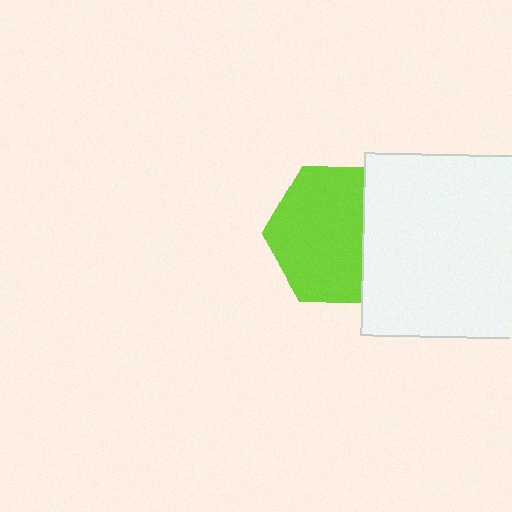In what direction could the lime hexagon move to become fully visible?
The lime hexagon could move left. That would shift it out from behind the white rectangle entirely.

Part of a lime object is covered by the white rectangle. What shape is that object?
It is a hexagon.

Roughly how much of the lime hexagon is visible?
Most of it is visible (roughly 69%).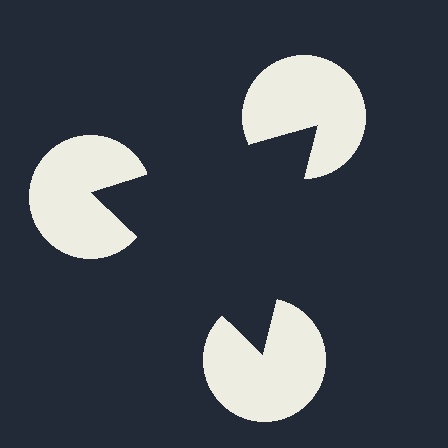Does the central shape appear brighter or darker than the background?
It typically appears slightly darker than the background, even though no actual brightness change is drawn.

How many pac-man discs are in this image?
There are 3 — one at each vertex of the illusory triangle.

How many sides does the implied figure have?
3 sides.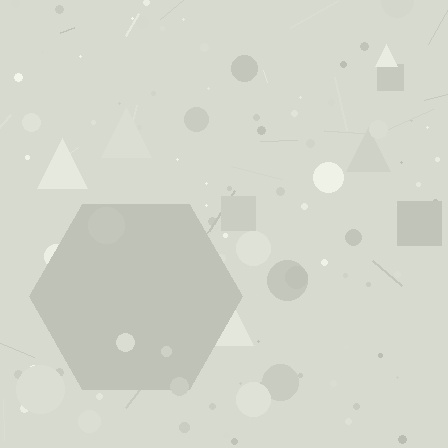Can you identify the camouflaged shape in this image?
The camouflaged shape is a hexagon.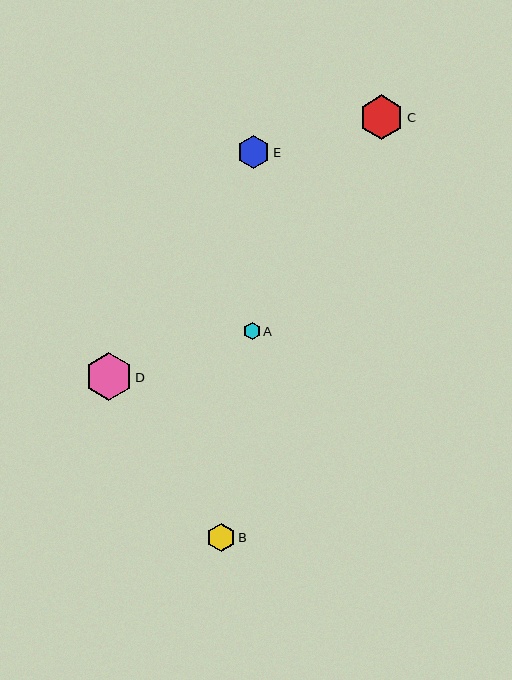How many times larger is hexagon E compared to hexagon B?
Hexagon E is approximately 1.2 times the size of hexagon B.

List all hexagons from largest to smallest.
From largest to smallest: D, C, E, B, A.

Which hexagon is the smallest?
Hexagon A is the smallest with a size of approximately 17 pixels.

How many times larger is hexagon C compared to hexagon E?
Hexagon C is approximately 1.4 times the size of hexagon E.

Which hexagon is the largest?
Hexagon D is the largest with a size of approximately 47 pixels.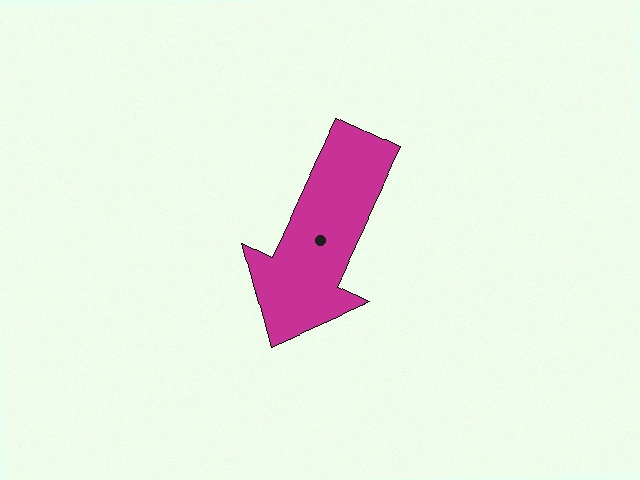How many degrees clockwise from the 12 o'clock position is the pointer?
Approximately 205 degrees.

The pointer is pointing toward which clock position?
Roughly 7 o'clock.